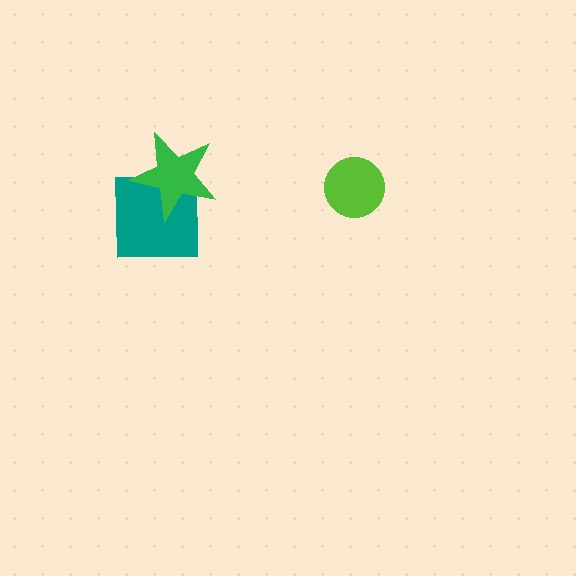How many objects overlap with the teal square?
1 object overlaps with the teal square.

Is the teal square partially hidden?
Yes, it is partially covered by another shape.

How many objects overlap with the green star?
1 object overlaps with the green star.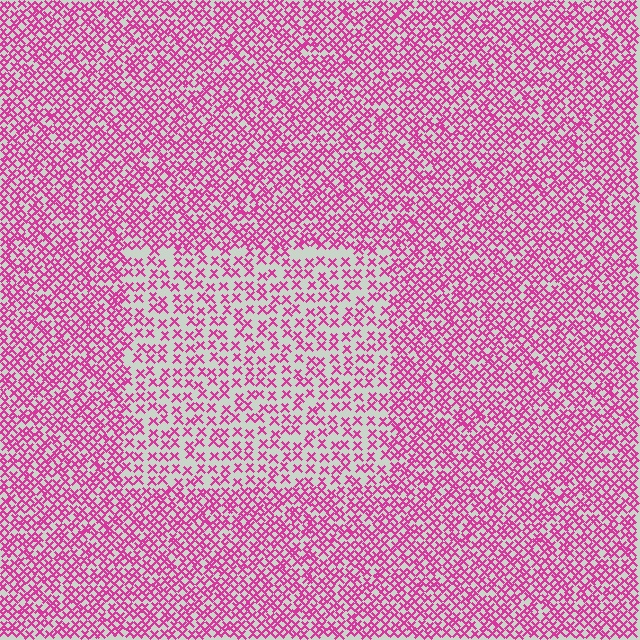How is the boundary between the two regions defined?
The boundary is defined by a change in element density (approximately 1.9x ratio). All elements are the same color, size, and shape.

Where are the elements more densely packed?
The elements are more densely packed outside the rectangle boundary.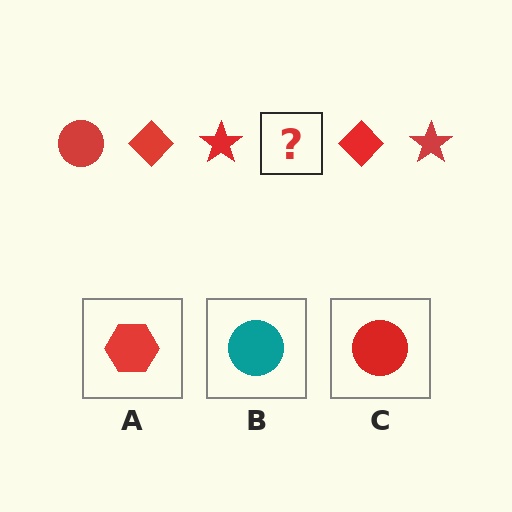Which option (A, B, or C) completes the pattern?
C.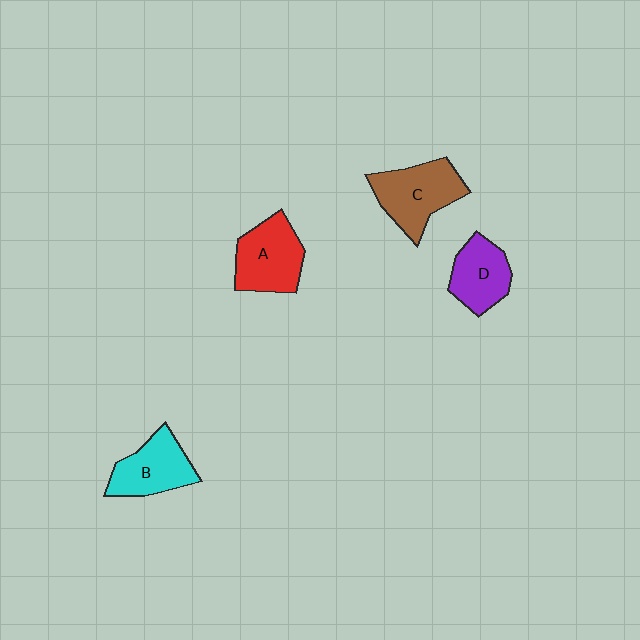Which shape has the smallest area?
Shape D (purple).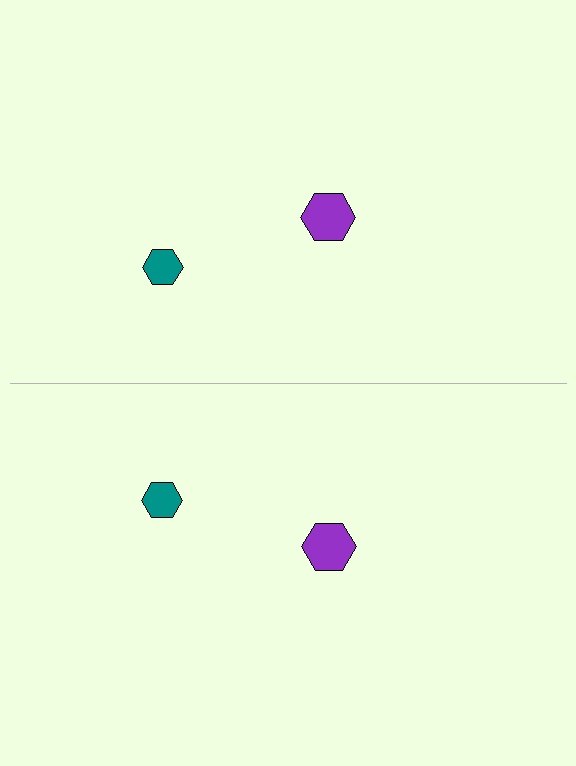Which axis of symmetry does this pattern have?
The pattern has a horizontal axis of symmetry running through the center of the image.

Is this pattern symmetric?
Yes, this pattern has bilateral (reflection) symmetry.